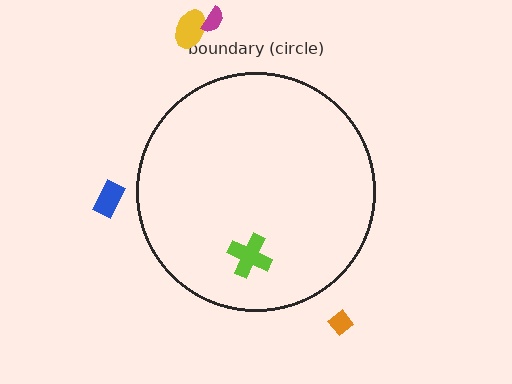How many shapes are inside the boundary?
1 inside, 4 outside.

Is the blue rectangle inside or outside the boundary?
Outside.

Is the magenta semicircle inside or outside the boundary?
Outside.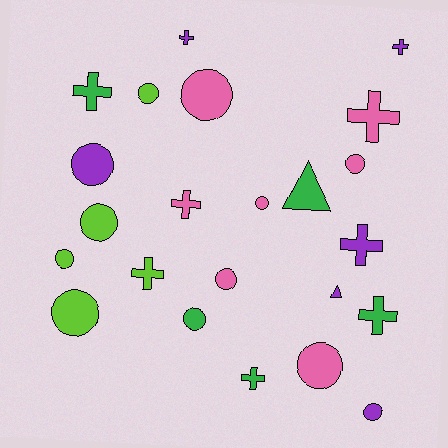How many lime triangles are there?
There are no lime triangles.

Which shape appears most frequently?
Circle, with 12 objects.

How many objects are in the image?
There are 23 objects.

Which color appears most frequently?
Pink, with 7 objects.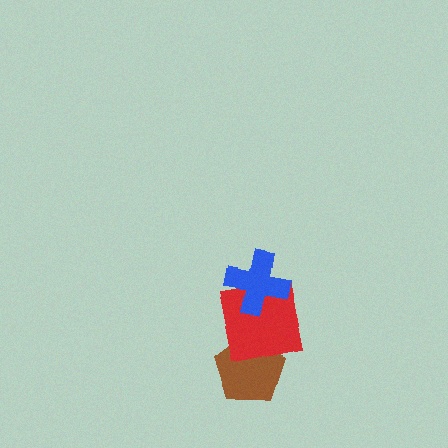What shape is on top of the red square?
The blue cross is on top of the red square.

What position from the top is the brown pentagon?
The brown pentagon is 3rd from the top.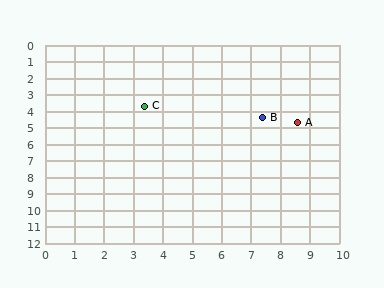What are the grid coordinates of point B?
Point B is at approximately (7.4, 4.4).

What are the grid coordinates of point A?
Point A is at approximately (8.6, 4.7).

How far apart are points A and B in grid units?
Points A and B are about 1.2 grid units apart.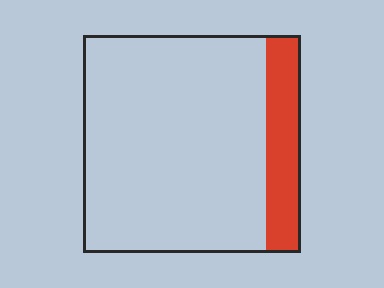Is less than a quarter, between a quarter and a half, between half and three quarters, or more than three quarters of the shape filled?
Less than a quarter.